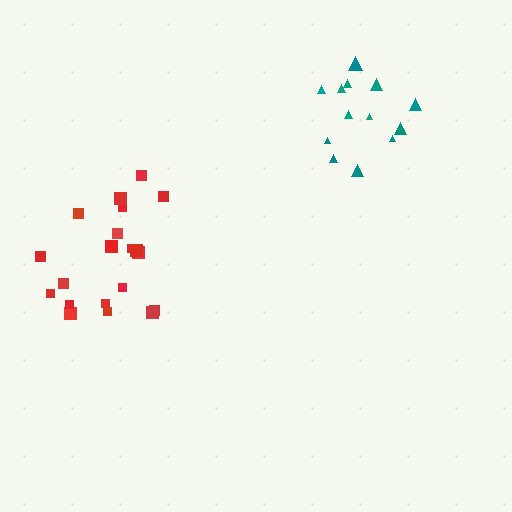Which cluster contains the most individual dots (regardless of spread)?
Red (20).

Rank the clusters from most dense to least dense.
teal, red.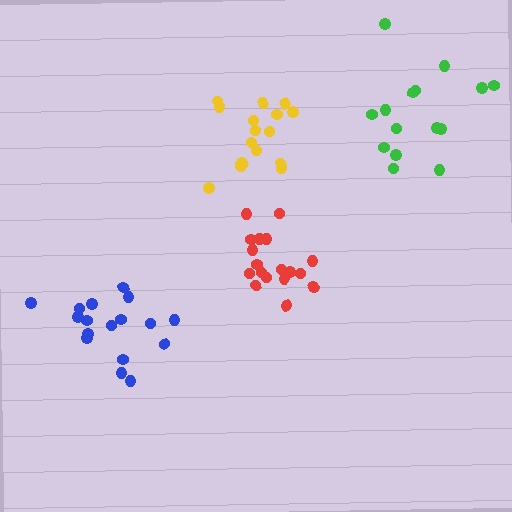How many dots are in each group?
Group 1: 18 dots, Group 2: 17 dots, Group 3: 15 dots, Group 4: 16 dots (66 total).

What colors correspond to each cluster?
The clusters are colored: red, blue, green, yellow.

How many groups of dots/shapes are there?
There are 4 groups.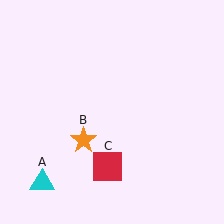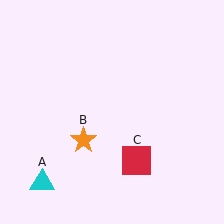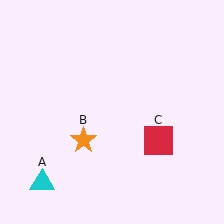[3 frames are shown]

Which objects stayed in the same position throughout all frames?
Cyan triangle (object A) and orange star (object B) remained stationary.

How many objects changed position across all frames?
1 object changed position: red square (object C).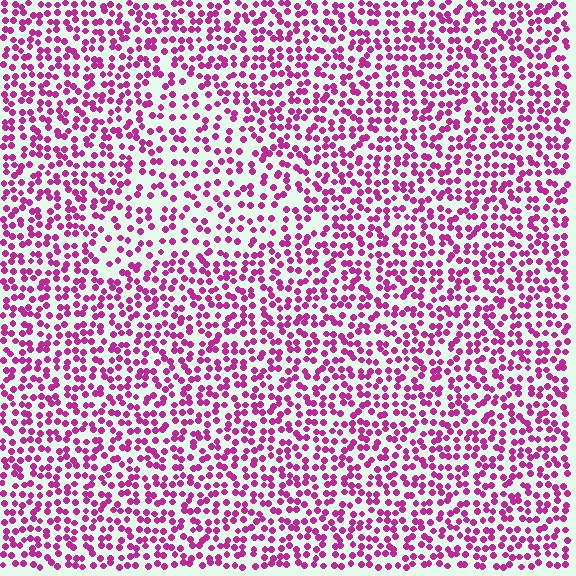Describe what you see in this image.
The image contains small magenta elements arranged at two different densities. A triangle-shaped region is visible where the elements are less densely packed than the surrounding area.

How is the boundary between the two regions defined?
The boundary is defined by a change in element density (approximately 1.6x ratio). All elements are the same color, size, and shape.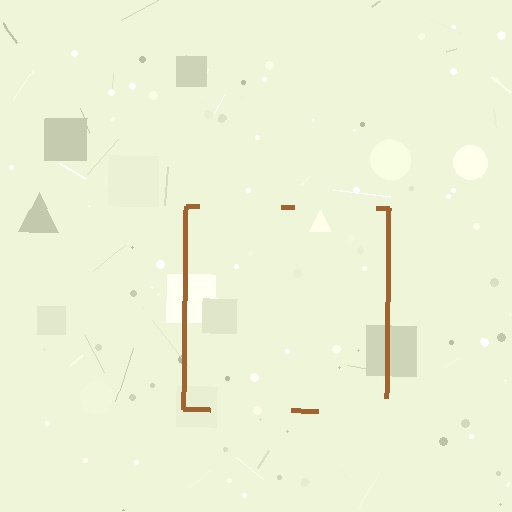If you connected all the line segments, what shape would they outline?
They would outline a square.